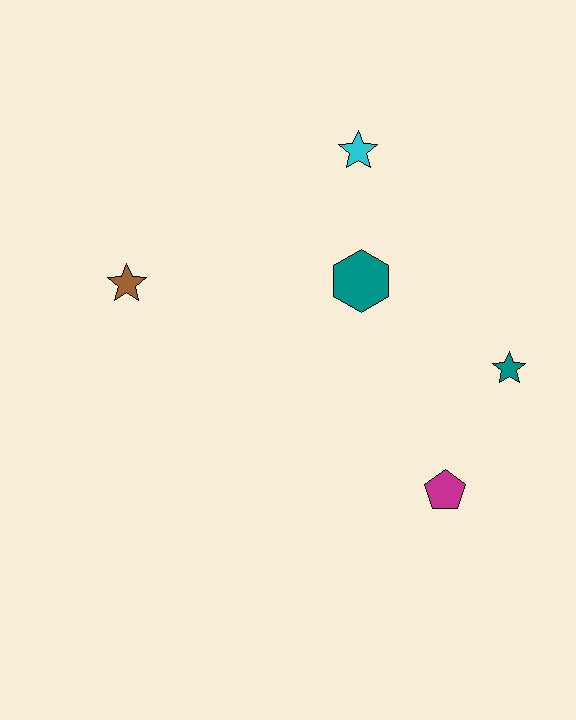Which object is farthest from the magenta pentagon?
The brown star is farthest from the magenta pentagon.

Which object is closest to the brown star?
The teal hexagon is closest to the brown star.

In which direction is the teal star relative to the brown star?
The teal star is to the right of the brown star.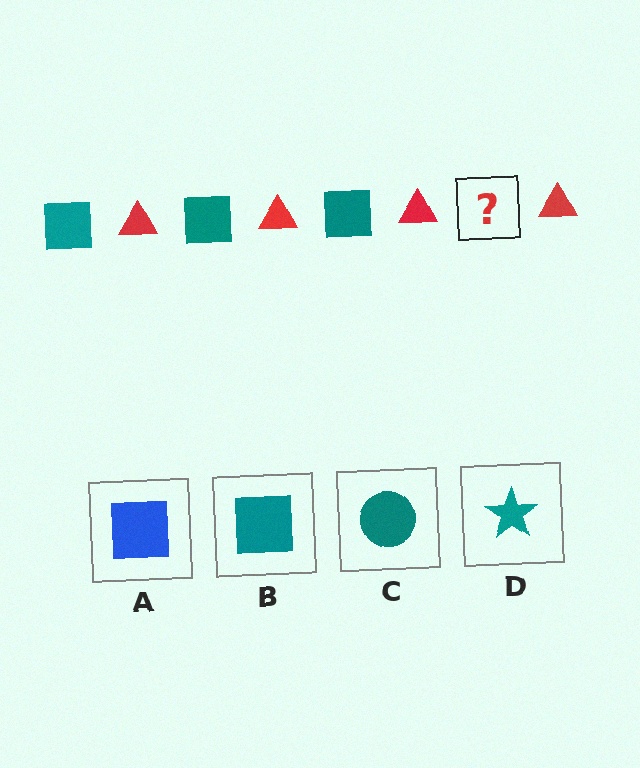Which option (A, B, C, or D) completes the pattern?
B.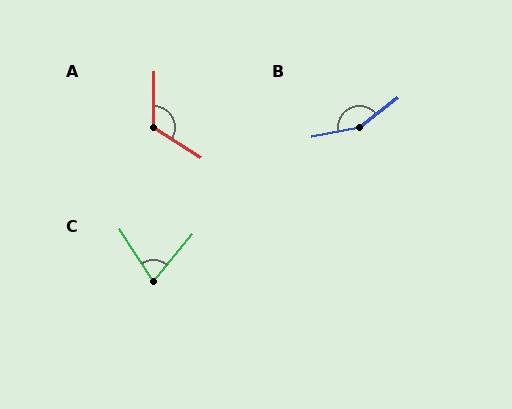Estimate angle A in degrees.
Approximately 122 degrees.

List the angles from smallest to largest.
C (72°), A (122°), B (153°).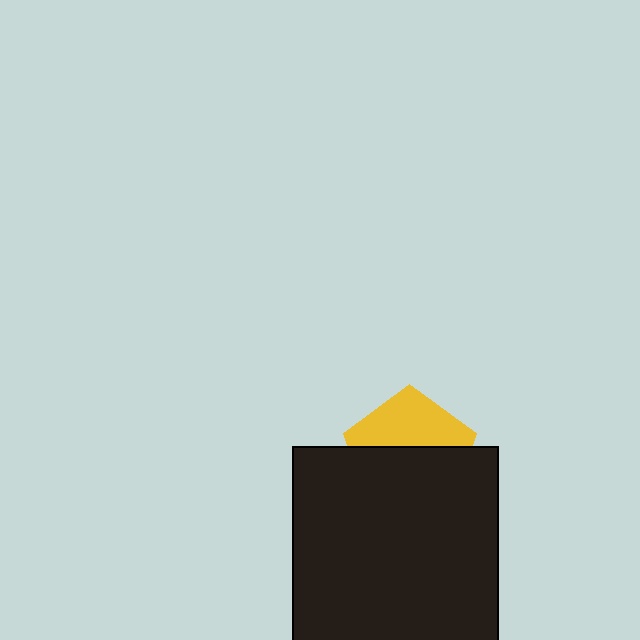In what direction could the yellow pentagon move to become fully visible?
The yellow pentagon could move up. That would shift it out from behind the black square entirely.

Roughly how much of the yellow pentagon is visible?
A small part of it is visible (roughly 41%).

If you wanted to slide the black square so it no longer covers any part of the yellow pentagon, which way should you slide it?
Slide it down — that is the most direct way to separate the two shapes.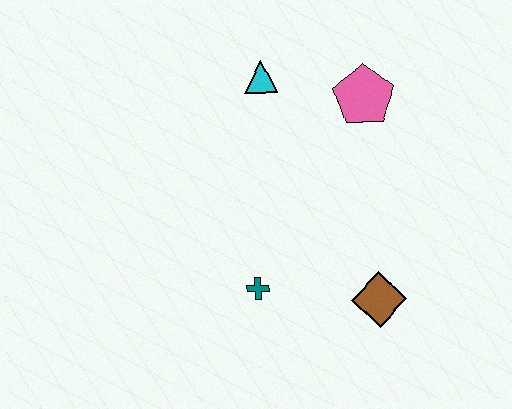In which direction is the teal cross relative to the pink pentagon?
The teal cross is below the pink pentagon.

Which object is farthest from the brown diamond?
The cyan triangle is farthest from the brown diamond.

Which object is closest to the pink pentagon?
The cyan triangle is closest to the pink pentagon.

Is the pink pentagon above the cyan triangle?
No